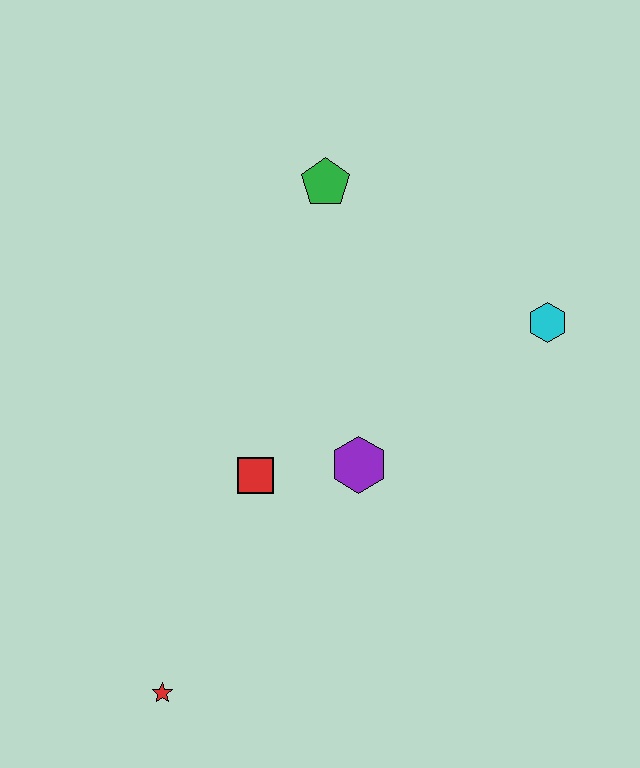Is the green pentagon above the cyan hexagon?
Yes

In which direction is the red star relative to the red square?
The red star is below the red square.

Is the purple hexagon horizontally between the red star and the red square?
No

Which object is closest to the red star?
The red square is closest to the red star.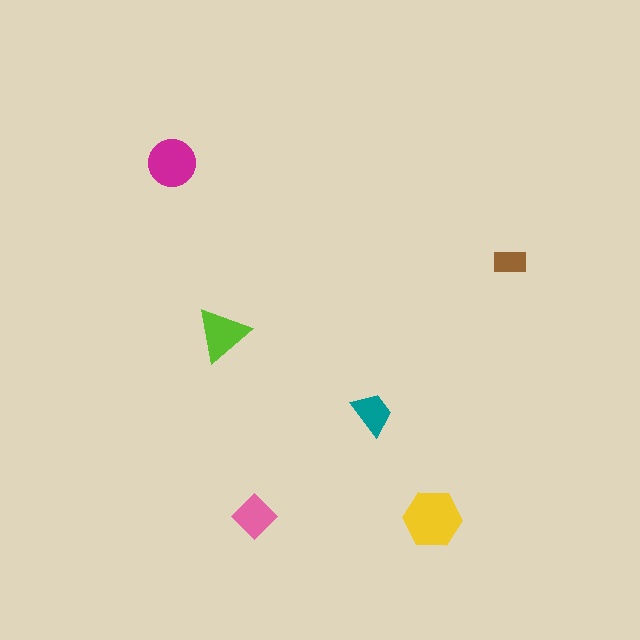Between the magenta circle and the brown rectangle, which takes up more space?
The magenta circle.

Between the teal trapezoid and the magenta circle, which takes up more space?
The magenta circle.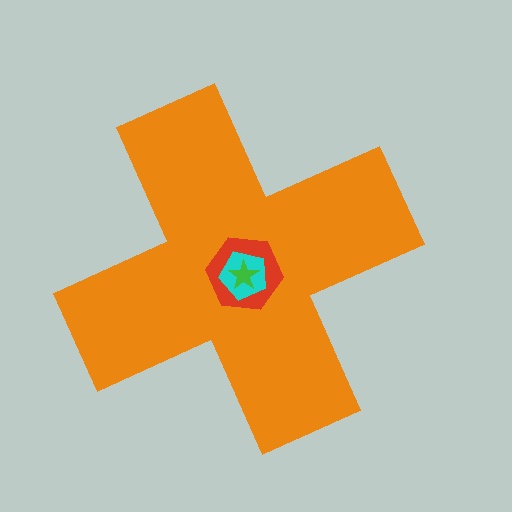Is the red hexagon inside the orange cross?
Yes.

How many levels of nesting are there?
4.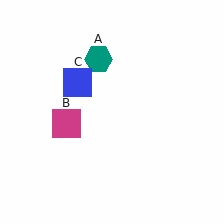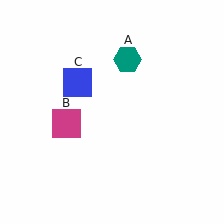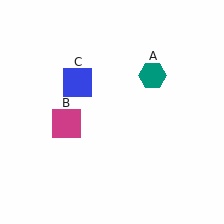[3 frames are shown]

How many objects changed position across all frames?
1 object changed position: teal hexagon (object A).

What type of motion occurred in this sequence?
The teal hexagon (object A) rotated clockwise around the center of the scene.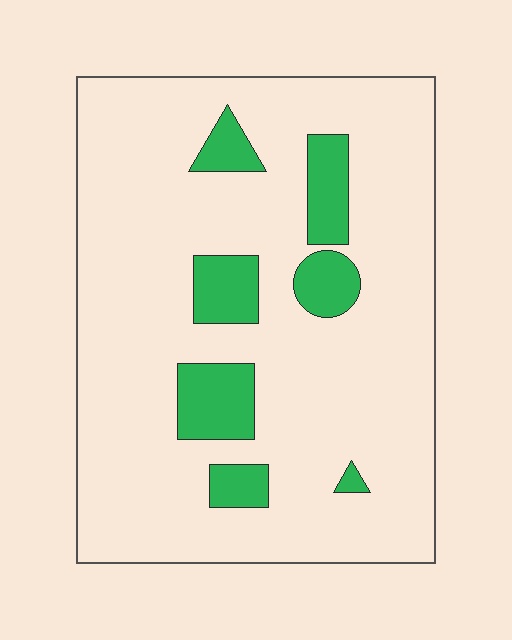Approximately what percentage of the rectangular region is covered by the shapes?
Approximately 15%.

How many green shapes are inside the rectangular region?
7.